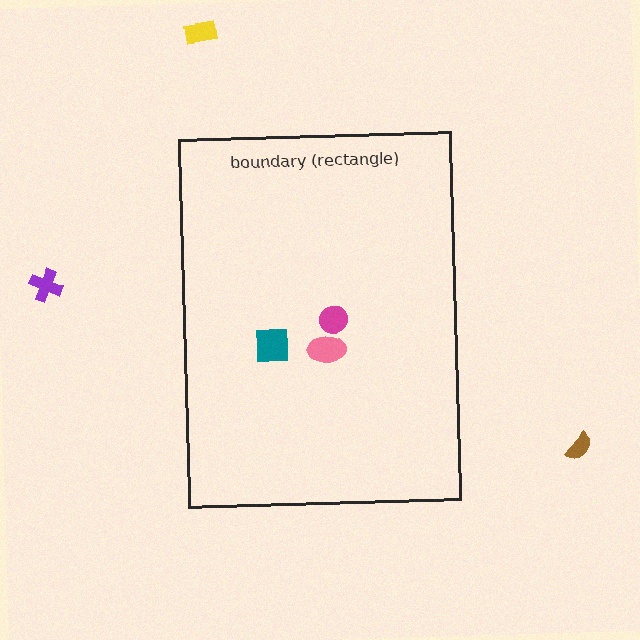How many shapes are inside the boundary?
3 inside, 3 outside.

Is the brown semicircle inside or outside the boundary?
Outside.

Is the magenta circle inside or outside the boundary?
Inside.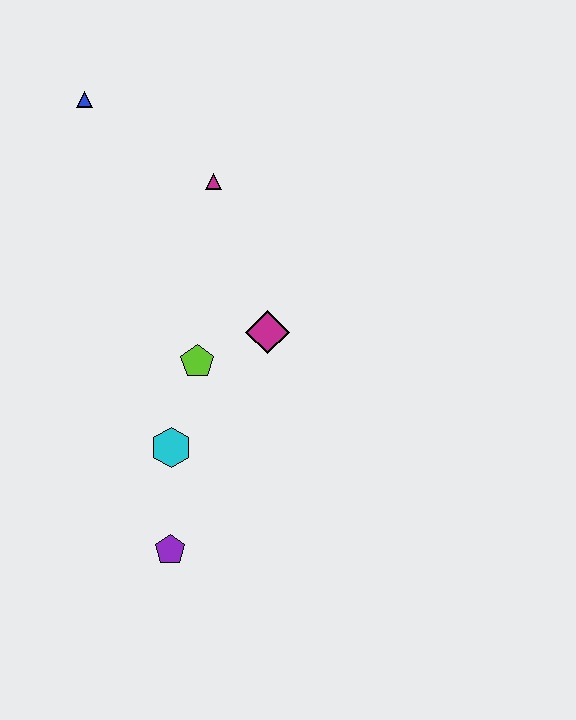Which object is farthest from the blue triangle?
The purple pentagon is farthest from the blue triangle.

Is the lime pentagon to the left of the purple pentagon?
No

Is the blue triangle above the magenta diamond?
Yes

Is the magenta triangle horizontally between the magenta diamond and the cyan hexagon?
Yes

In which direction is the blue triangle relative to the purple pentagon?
The blue triangle is above the purple pentagon.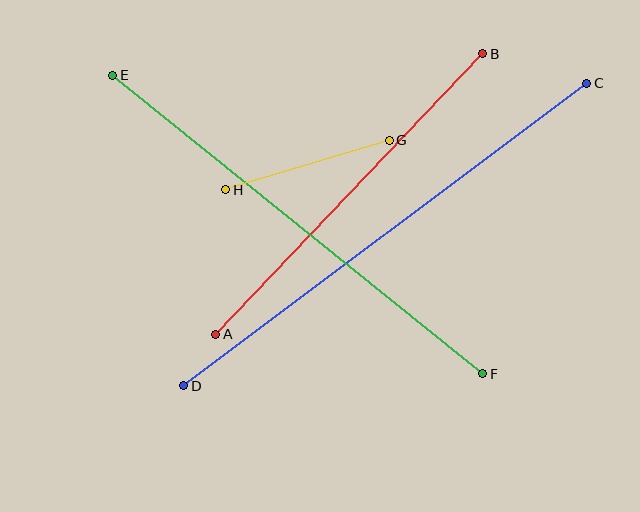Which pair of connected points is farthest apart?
Points C and D are farthest apart.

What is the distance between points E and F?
The distance is approximately 475 pixels.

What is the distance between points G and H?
The distance is approximately 170 pixels.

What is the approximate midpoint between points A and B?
The midpoint is at approximately (349, 194) pixels.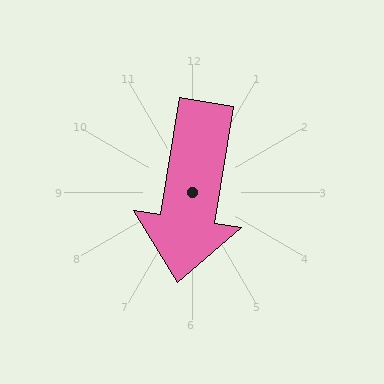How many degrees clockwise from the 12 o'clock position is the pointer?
Approximately 189 degrees.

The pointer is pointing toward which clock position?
Roughly 6 o'clock.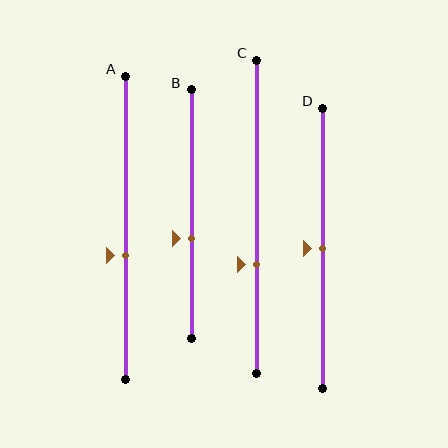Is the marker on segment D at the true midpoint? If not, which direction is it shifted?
Yes, the marker on segment D is at the true midpoint.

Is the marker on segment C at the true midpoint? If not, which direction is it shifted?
No, the marker on segment C is shifted downward by about 15% of the segment length.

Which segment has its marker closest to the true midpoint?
Segment D has its marker closest to the true midpoint.